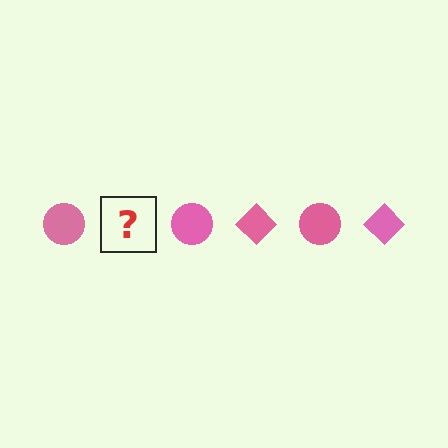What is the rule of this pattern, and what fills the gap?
The rule is that the pattern cycles through circle, diamond shapes in pink. The gap should be filled with a pink diamond.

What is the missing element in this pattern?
The missing element is a pink diamond.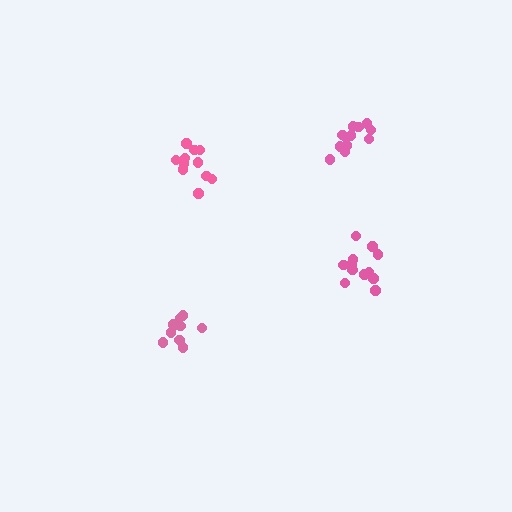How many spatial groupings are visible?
There are 4 spatial groupings.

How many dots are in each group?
Group 1: 10 dots, Group 2: 12 dots, Group 3: 12 dots, Group 4: 12 dots (46 total).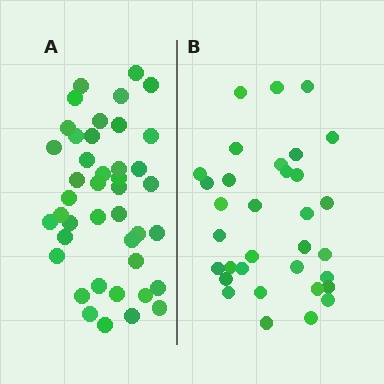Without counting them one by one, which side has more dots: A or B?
Region A (the left region) has more dots.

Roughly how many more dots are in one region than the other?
Region A has roughly 8 or so more dots than region B.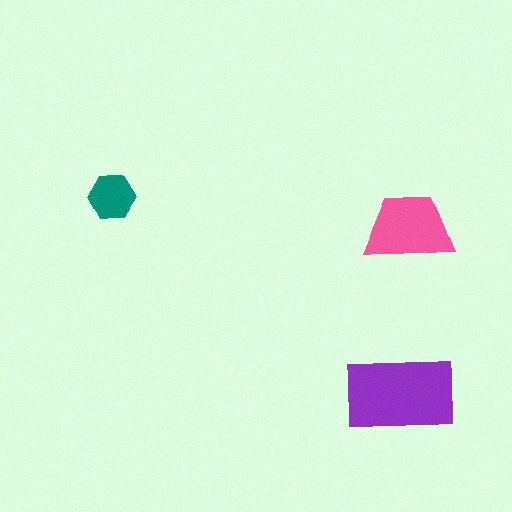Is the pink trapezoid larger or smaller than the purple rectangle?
Smaller.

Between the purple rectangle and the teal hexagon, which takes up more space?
The purple rectangle.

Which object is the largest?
The purple rectangle.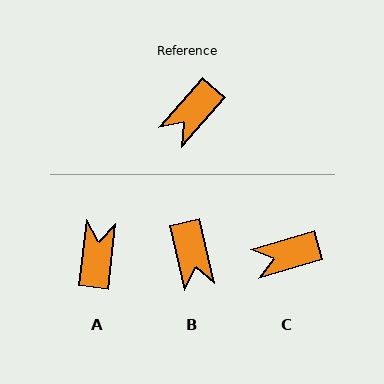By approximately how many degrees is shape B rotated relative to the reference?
Approximately 54 degrees counter-clockwise.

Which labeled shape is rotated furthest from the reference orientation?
A, about 145 degrees away.